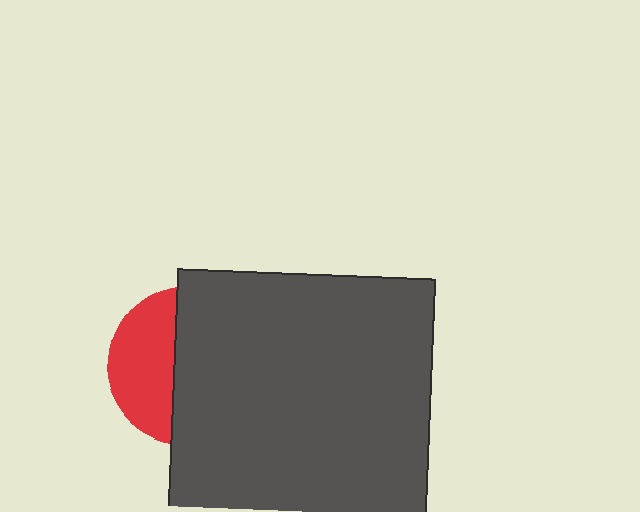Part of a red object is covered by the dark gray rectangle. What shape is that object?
It is a circle.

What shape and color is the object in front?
The object in front is a dark gray rectangle.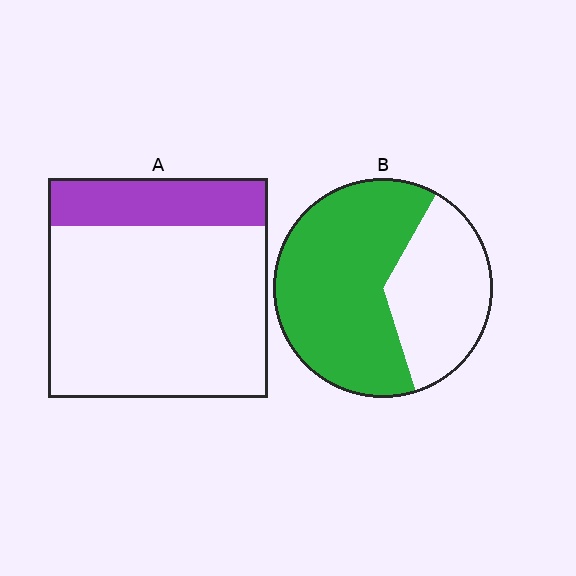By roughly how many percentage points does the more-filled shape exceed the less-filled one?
By roughly 40 percentage points (B over A).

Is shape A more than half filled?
No.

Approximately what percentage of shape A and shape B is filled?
A is approximately 20% and B is approximately 65%.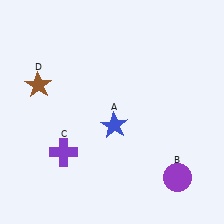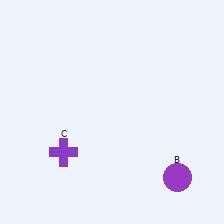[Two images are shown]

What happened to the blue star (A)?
The blue star (A) was removed in Image 2. It was in the bottom-right area of Image 1.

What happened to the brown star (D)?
The brown star (D) was removed in Image 2. It was in the top-left area of Image 1.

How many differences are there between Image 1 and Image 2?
There are 2 differences between the two images.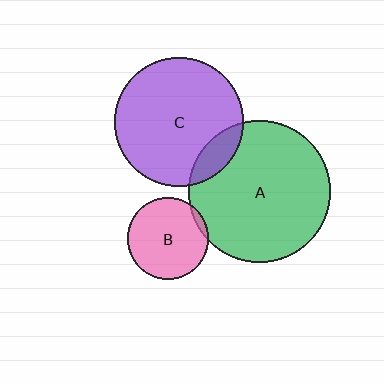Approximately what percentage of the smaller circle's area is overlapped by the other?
Approximately 5%.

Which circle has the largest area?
Circle A (green).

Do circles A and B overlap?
Yes.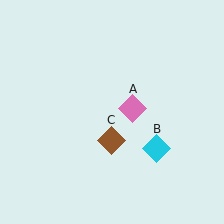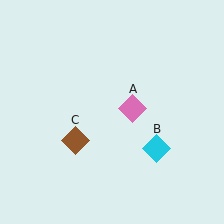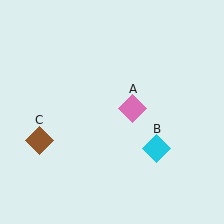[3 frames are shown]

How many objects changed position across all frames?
1 object changed position: brown diamond (object C).